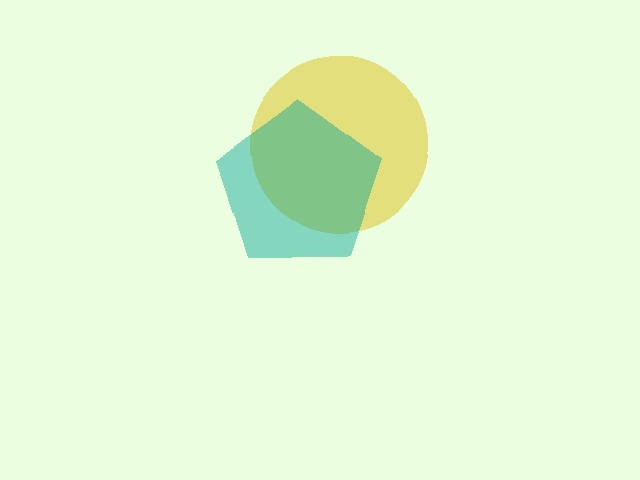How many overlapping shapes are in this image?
There are 2 overlapping shapes in the image.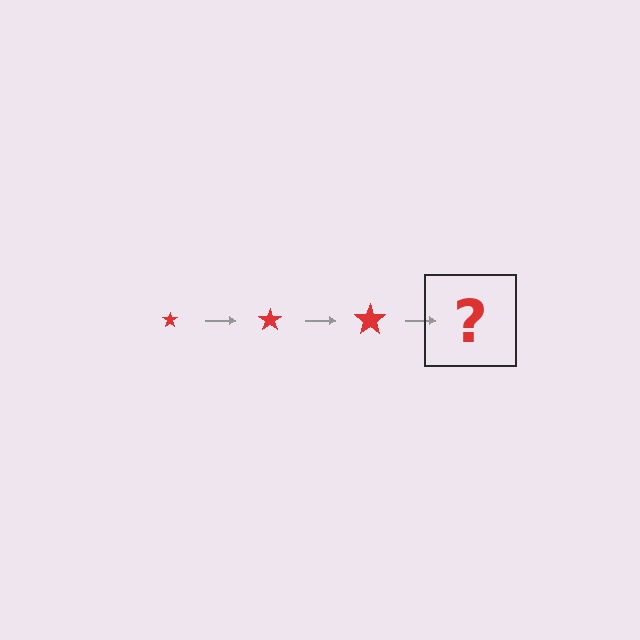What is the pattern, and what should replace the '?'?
The pattern is that the star gets progressively larger each step. The '?' should be a red star, larger than the previous one.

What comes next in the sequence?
The next element should be a red star, larger than the previous one.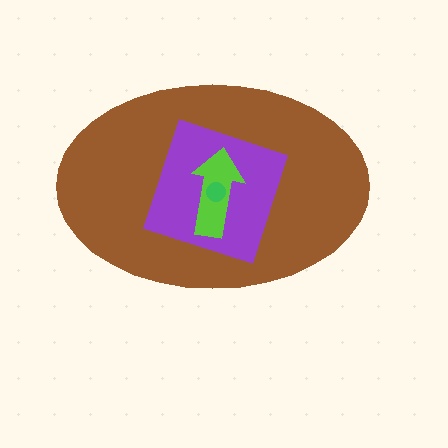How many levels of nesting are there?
4.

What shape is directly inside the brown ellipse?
The purple diamond.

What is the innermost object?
The green circle.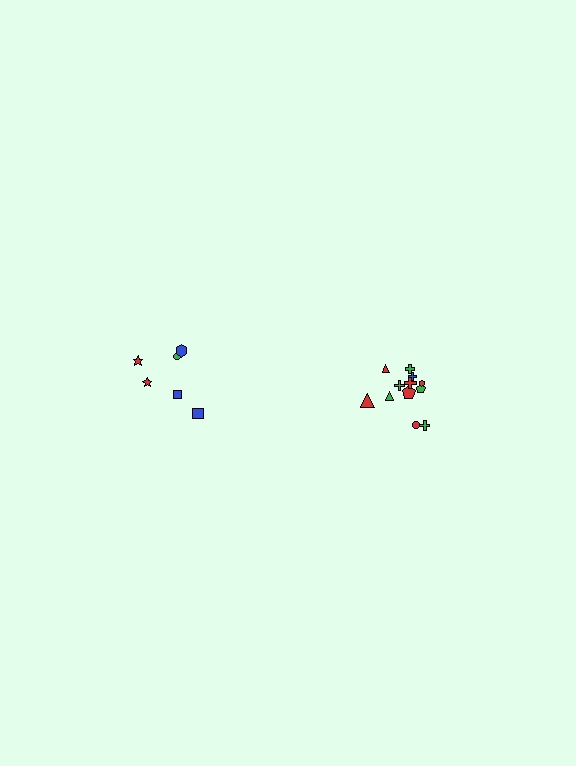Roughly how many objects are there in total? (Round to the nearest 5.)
Roughly 20 objects in total.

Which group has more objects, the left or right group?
The right group.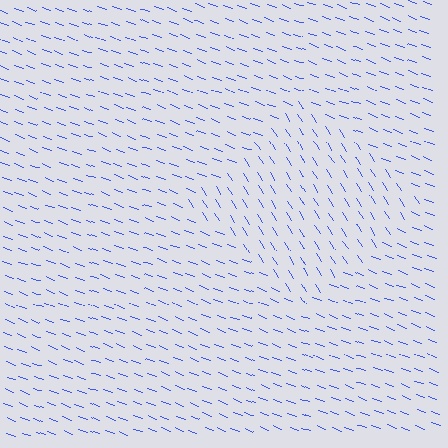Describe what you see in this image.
The image is filled with small blue line segments. A diamond region in the image has lines oriented differently from the surrounding lines, creating a visible texture boundary.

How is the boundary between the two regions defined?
The boundary is defined purely by a change in line orientation (approximately 38 degrees difference). All lines are the same color and thickness.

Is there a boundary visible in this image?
Yes, there is a texture boundary formed by a change in line orientation.